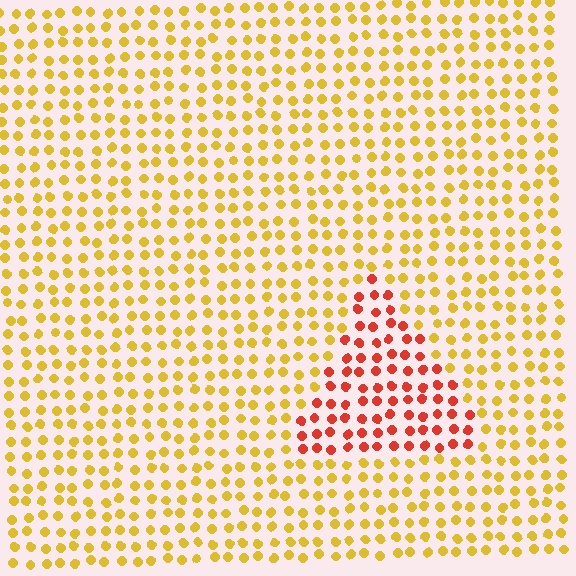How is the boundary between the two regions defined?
The boundary is defined purely by a slight shift in hue (about 46 degrees). Spacing, size, and orientation are identical on both sides.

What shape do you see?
I see a triangle.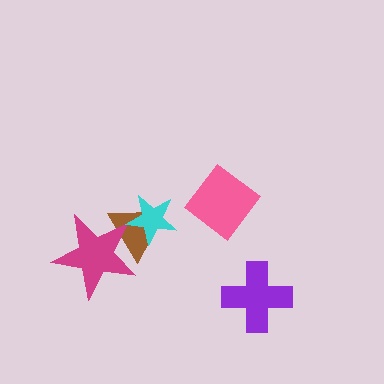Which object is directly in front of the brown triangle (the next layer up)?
The magenta star is directly in front of the brown triangle.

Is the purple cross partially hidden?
No, no other shape covers it.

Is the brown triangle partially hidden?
Yes, it is partially covered by another shape.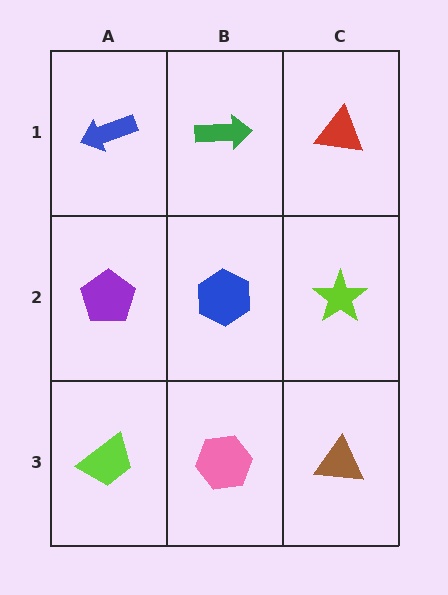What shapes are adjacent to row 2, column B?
A green arrow (row 1, column B), a pink hexagon (row 3, column B), a purple pentagon (row 2, column A), a lime star (row 2, column C).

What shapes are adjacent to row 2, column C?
A red triangle (row 1, column C), a brown triangle (row 3, column C), a blue hexagon (row 2, column B).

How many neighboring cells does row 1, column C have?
2.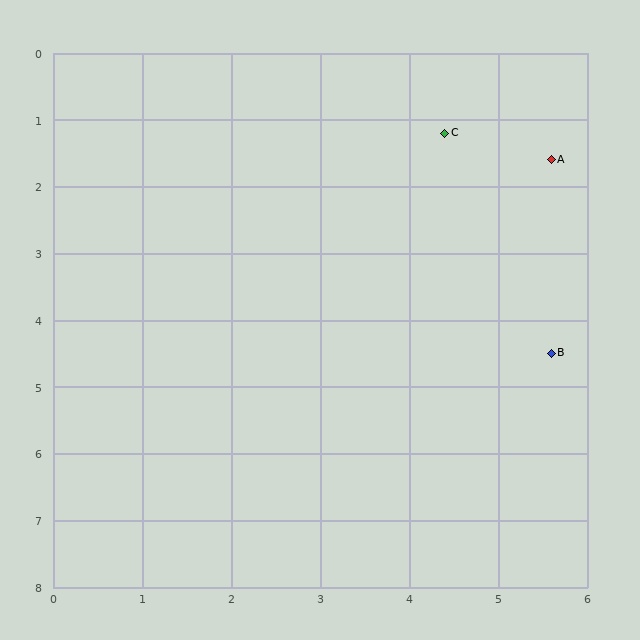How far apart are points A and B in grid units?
Points A and B are about 2.9 grid units apart.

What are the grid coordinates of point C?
Point C is at approximately (4.4, 1.2).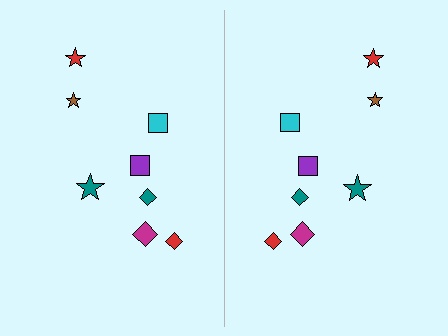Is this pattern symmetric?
Yes, this pattern has bilateral (reflection) symmetry.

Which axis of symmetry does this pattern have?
The pattern has a vertical axis of symmetry running through the center of the image.